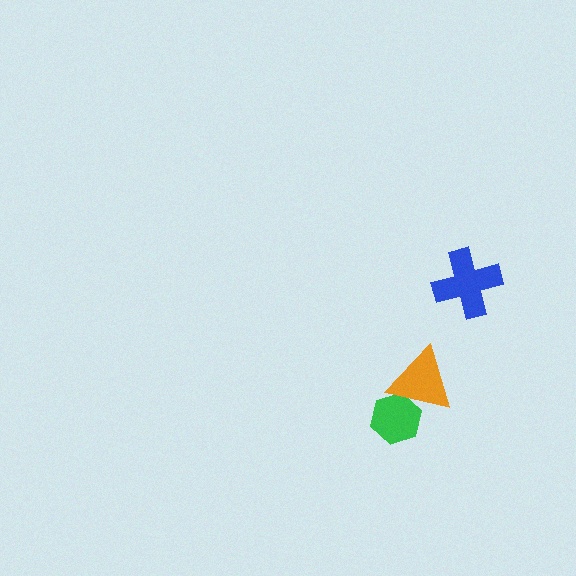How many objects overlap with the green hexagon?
1 object overlaps with the green hexagon.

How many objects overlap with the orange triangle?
1 object overlaps with the orange triangle.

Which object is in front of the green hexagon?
The orange triangle is in front of the green hexagon.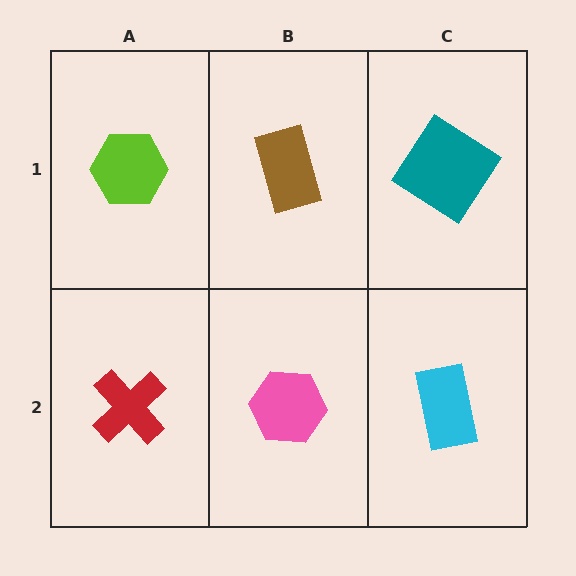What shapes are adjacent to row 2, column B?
A brown rectangle (row 1, column B), a red cross (row 2, column A), a cyan rectangle (row 2, column C).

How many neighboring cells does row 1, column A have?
2.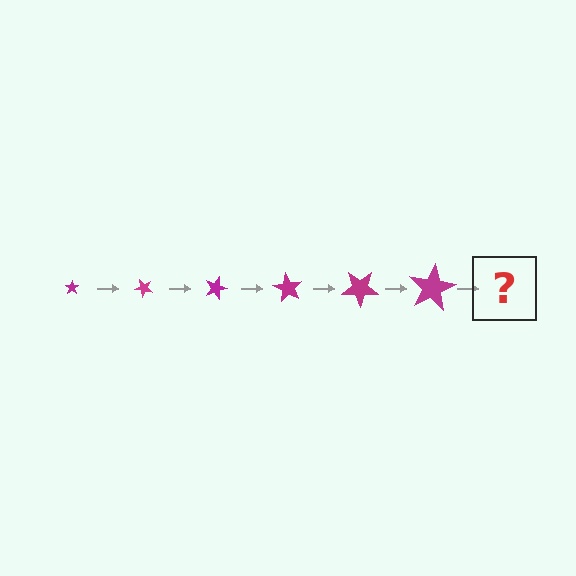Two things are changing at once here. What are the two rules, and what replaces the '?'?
The two rules are that the star grows larger each step and it rotates 45 degrees each step. The '?' should be a star, larger than the previous one and rotated 270 degrees from the start.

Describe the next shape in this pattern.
It should be a star, larger than the previous one and rotated 270 degrees from the start.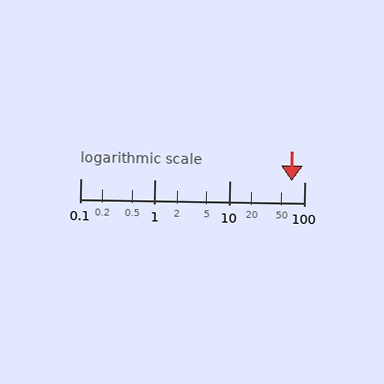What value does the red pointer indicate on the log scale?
The pointer indicates approximately 69.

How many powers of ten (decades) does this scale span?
The scale spans 3 decades, from 0.1 to 100.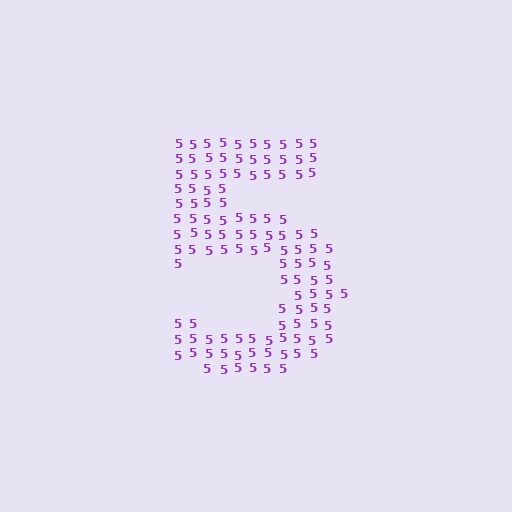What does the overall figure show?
The overall figure shows the digit 5.